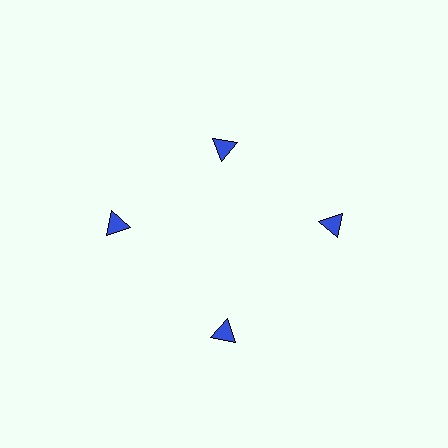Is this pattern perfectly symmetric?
No. The 4 blue triangles are arranged in a ring, but one element near the 12 o'clock position is pulled inward toward the center, breaking the 4-fold rotational symmetry.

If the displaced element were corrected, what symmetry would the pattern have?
It would have 4-fold rotational symmetry — the pattern would map onto itself every 90 degrees.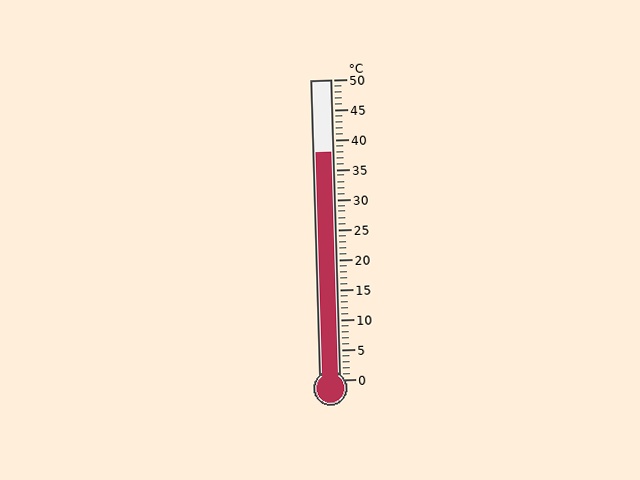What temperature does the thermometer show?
The thermometer shows approximately 38°C.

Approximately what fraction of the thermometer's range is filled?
The thermometer is filled to approximately 75% of its range.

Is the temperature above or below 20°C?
The temperature is above 20°C.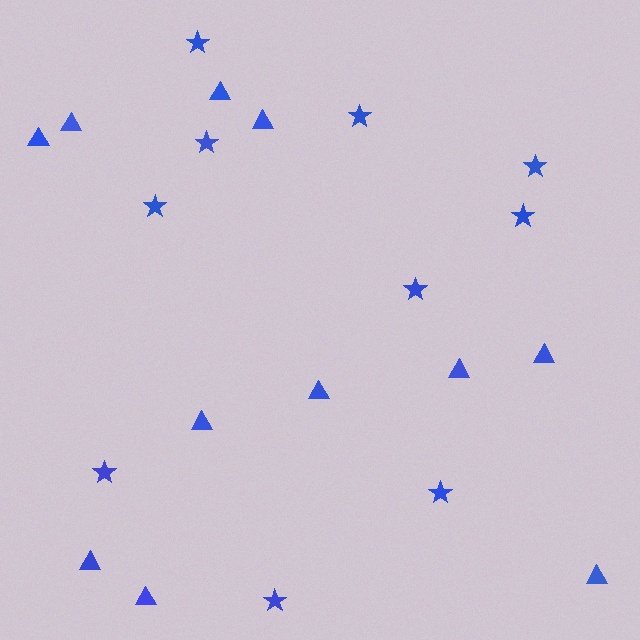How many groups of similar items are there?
There are 2 groups: one group of triangles (11) and one group of stars (10).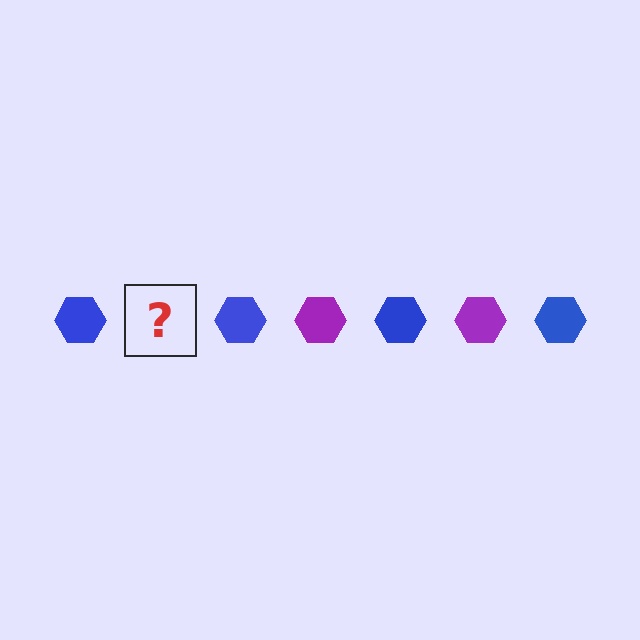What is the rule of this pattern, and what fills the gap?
The rule is that the pattern cycles through blue, purple hexagons. The gap should be filled with a purple hexagon.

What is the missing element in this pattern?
The missing element is a purple hexagon.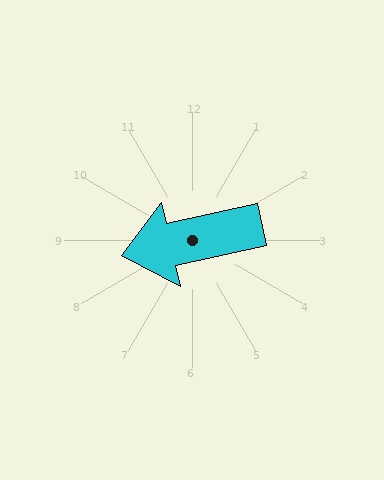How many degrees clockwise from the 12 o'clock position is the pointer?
Approximately 258 degrees.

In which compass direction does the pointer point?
West.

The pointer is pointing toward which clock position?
Roughly 9 o'clock.